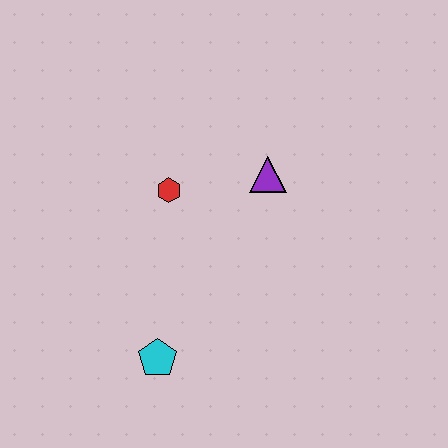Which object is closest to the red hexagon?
The purple triangle is closest to the red hexagon.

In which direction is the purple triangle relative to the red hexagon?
The purple triangle is to the right of the red hexagon.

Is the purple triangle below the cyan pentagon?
No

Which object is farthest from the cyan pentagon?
The purple triangle is farthest from the cyan pentagon.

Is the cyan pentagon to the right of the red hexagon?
No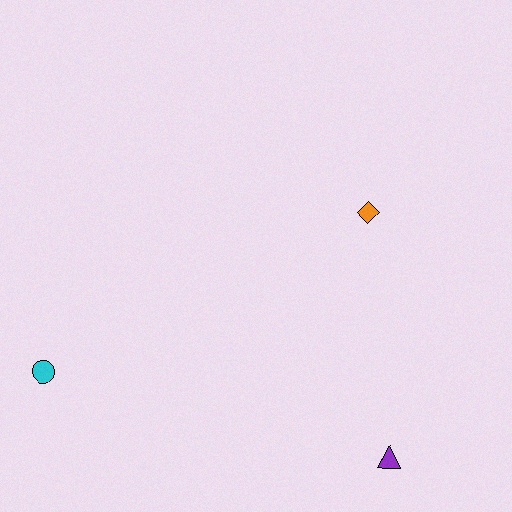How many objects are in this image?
There are 3 objects.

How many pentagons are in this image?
There are no pentagons.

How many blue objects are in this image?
There are no blue objects.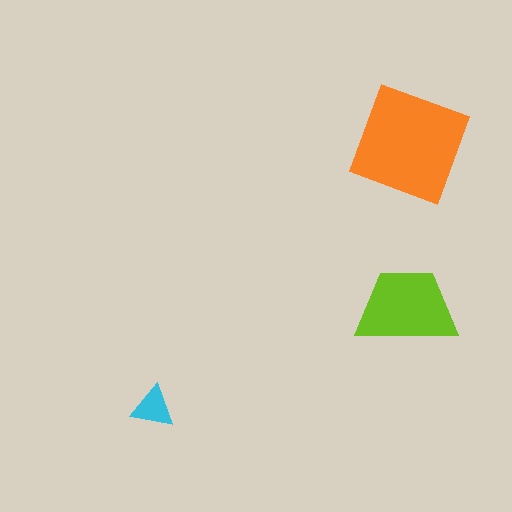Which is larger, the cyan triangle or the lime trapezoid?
The lime trapezoid.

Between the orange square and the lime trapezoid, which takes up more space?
The orange square.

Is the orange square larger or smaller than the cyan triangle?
Larger.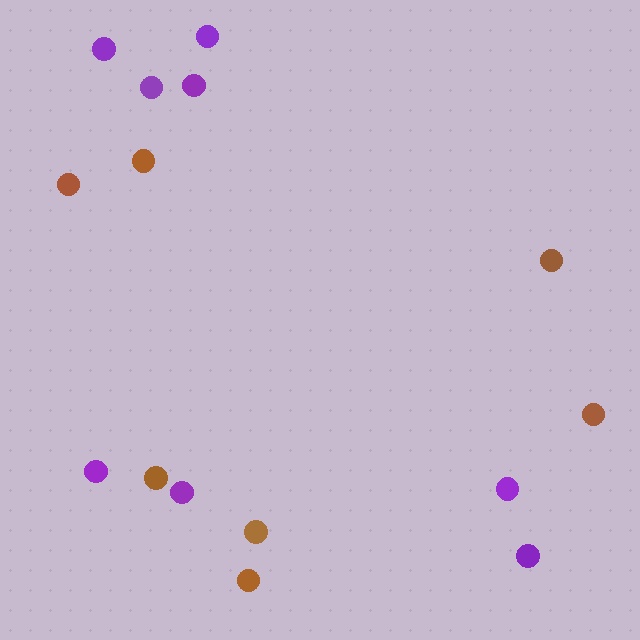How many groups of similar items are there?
There are 2 groups: one group of brown circles (7) and one group of purple circles (8).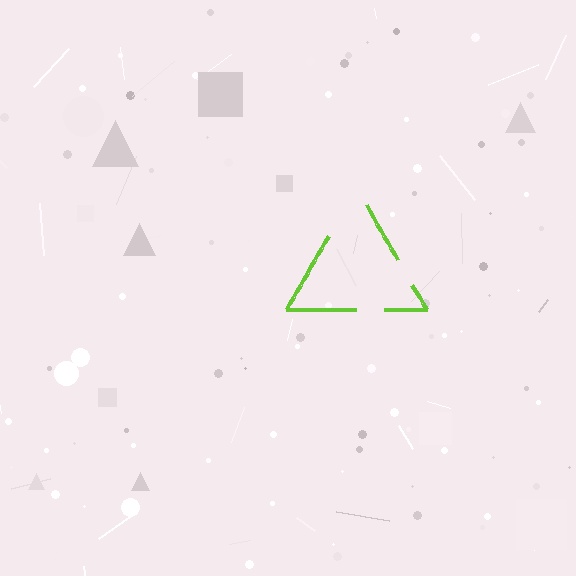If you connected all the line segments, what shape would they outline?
They would outline a triangle.